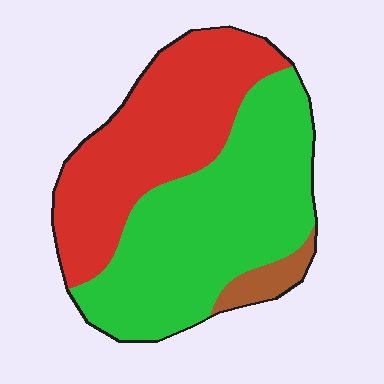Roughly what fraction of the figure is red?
Red covers around 40% of the figure.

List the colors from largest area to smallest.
From largest to smallest: green, red, brown.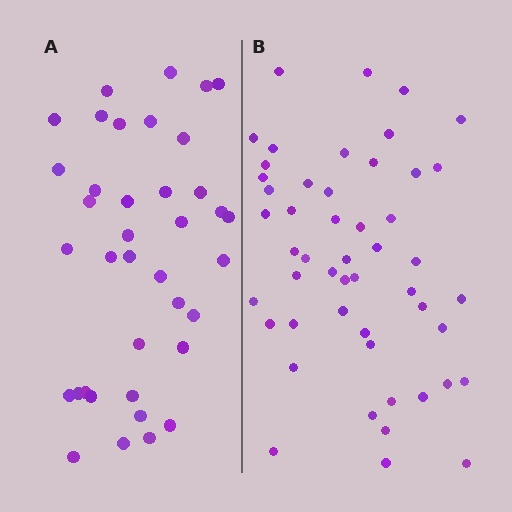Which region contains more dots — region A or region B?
Region B (the right region) has more dots.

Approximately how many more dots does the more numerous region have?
Region B has roughly 12 or so more dots than region A.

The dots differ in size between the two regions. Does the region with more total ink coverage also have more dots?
No. Region A has more total ink coverage because its dots are larger, but region B actually contains more individual dots. Total area can be misleading — the number of items is what matters here.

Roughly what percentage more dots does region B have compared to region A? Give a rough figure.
About 30% more.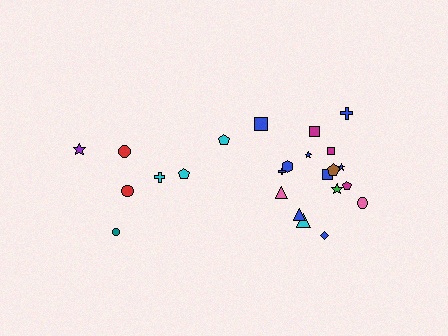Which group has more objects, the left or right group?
The right group.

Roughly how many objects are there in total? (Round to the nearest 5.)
Roughly 25 objects in total.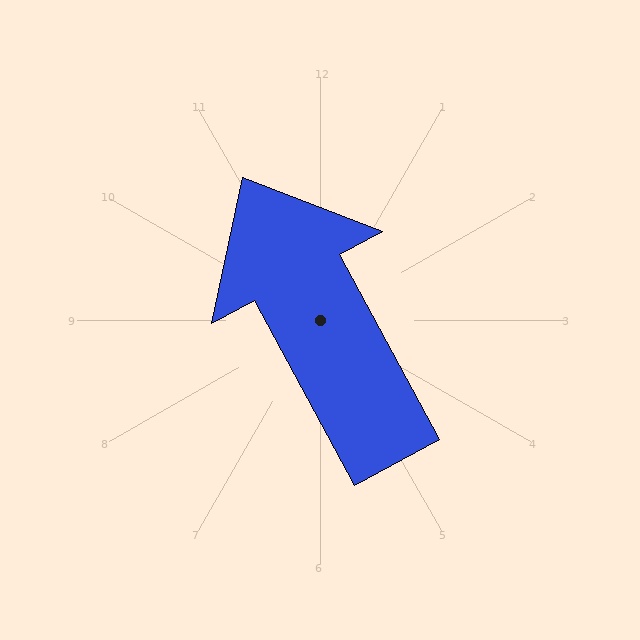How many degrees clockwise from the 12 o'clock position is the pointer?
Approximately 332 degrees.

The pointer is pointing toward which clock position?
Roughly 11 o'clock.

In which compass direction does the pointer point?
Northwest.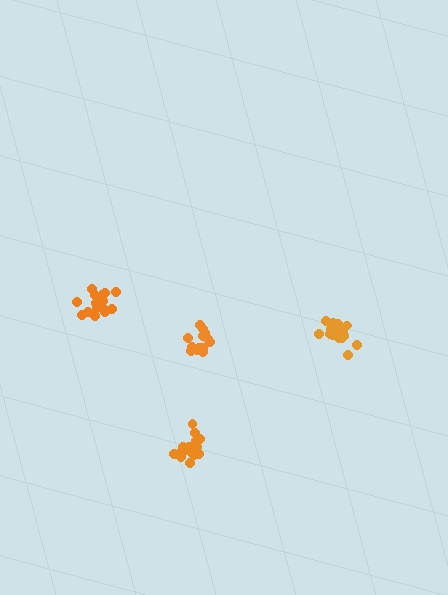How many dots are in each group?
Group 1: 17 dots, Group 2: 19 dots, Group 3: 17 dots, Group 4: 14 dots (67 total).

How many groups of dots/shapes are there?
There are 4 groups.